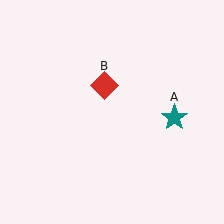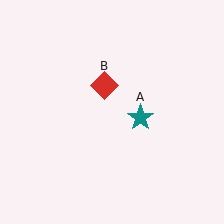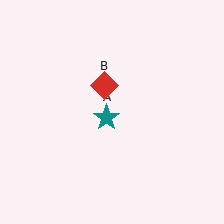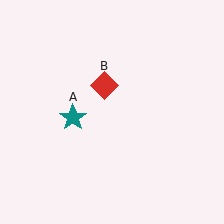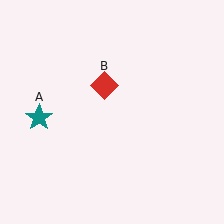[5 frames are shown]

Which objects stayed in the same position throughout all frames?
Red diamond (object B) remained stationary.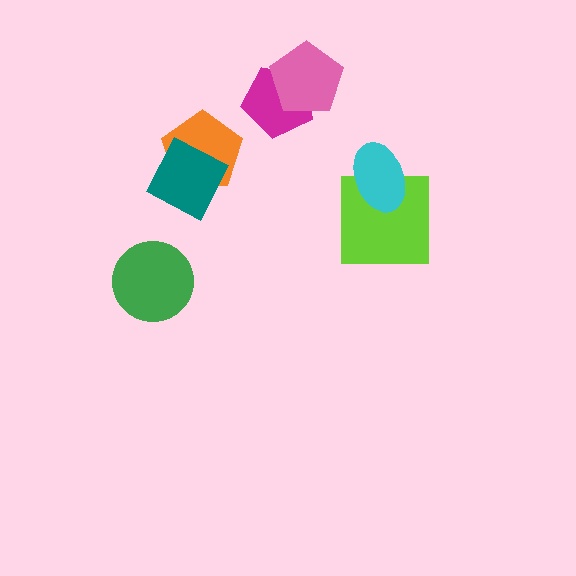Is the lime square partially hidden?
Yes, it is partially covered by another shape.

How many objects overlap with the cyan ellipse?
1 object overlaps with the cyan ellipse.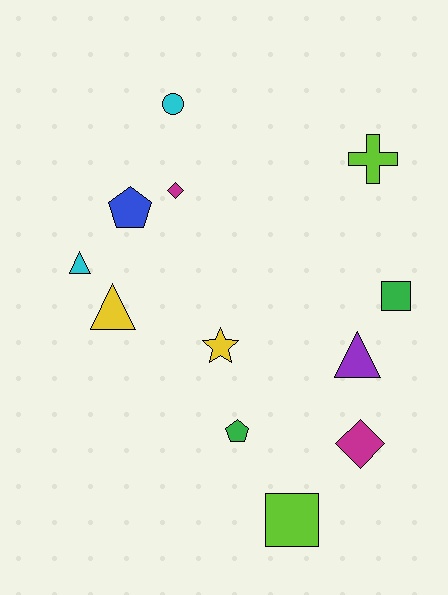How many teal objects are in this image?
There are no teal objects.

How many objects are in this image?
There are 12 objects.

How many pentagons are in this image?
There are 2 pentagons.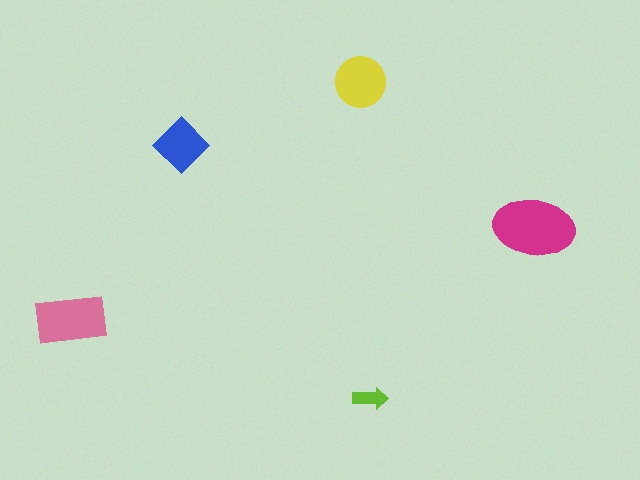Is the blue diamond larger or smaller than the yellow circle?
Smaller.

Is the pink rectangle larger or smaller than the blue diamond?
Larger.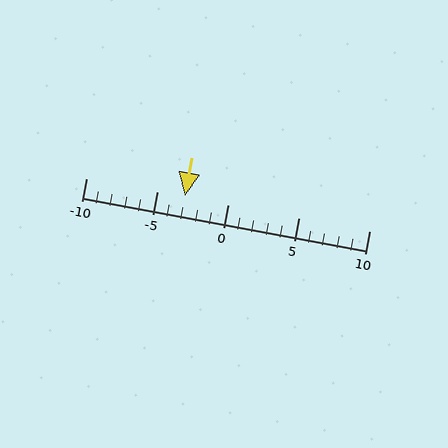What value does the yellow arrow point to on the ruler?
The yellow arrow points to approximately -3.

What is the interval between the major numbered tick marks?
The major tick marks are spaced 5 units apart.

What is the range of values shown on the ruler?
The ruler shows values from -10 to 10.